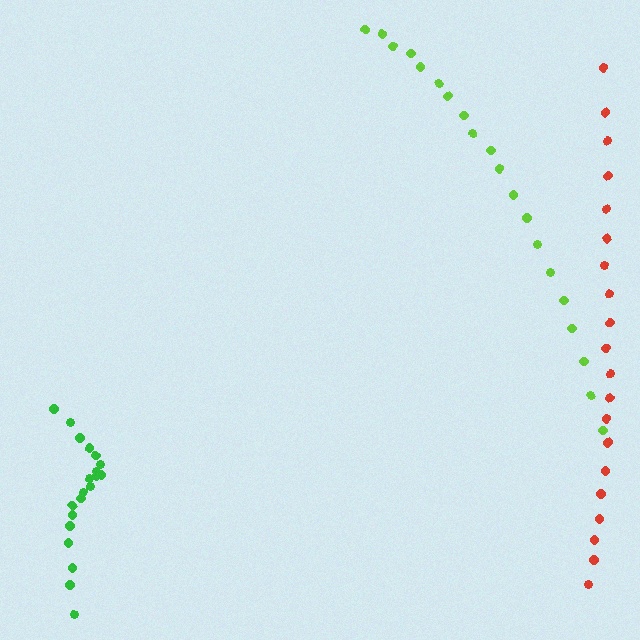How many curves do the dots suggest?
There are 3 distinct paths.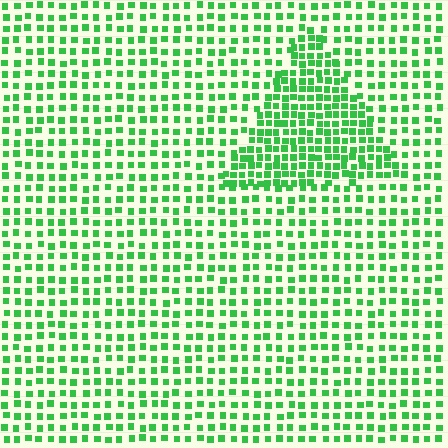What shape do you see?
I see a triangle.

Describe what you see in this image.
The image contains small green elements arranged at two different densities. A triangle-shaped region is visible where the elements are more densely packed than the surrounding area.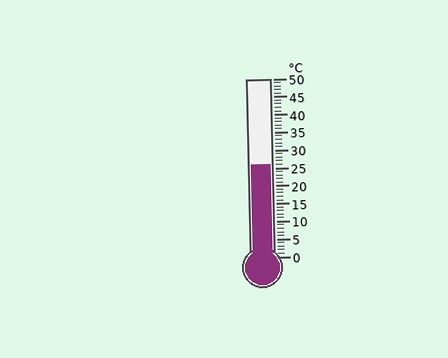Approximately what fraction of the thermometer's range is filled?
The thermometer is filled to approximately 50% of its range.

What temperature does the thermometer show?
The thermometer shows approximately 26°C.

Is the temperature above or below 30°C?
The temperature is below 30°C.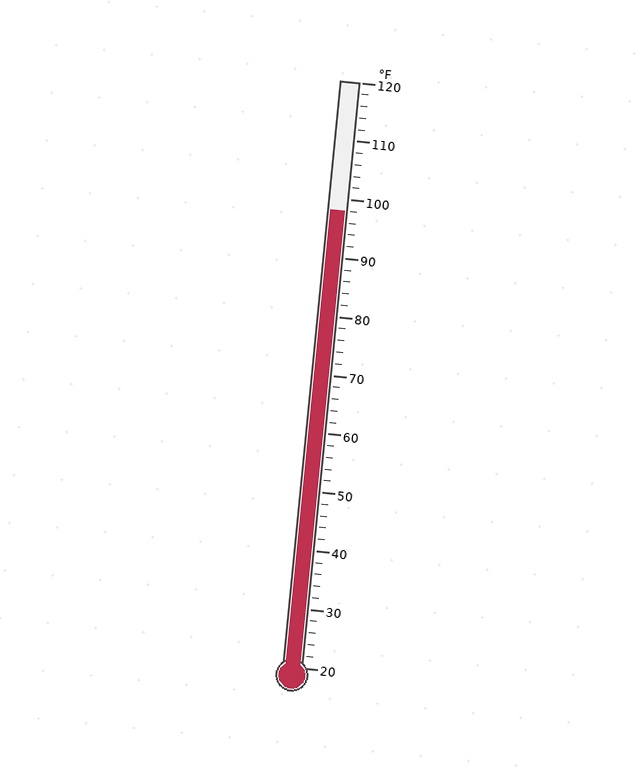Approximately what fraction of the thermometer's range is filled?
The thermometer is filled to approximately 80% of its range.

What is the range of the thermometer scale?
The thermometer scale ranges from 20°F to 120°F.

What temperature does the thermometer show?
The thermometer shows approximately 98°F.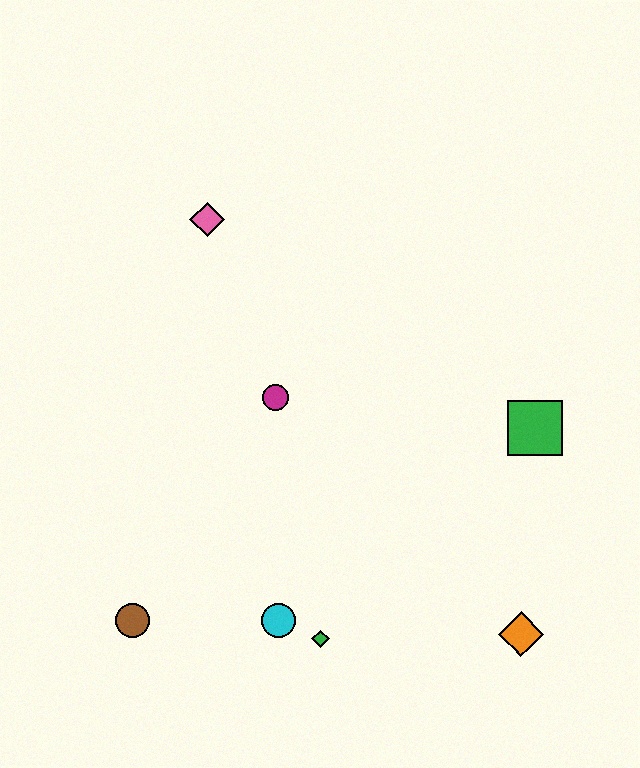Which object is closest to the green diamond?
The cyan circle is closest to the green diamond.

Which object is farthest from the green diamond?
The pink diamond is farthest from the green diamond.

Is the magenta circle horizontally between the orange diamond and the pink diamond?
Yes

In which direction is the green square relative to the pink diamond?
The green square is to the right of the pink diamond.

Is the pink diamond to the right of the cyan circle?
No